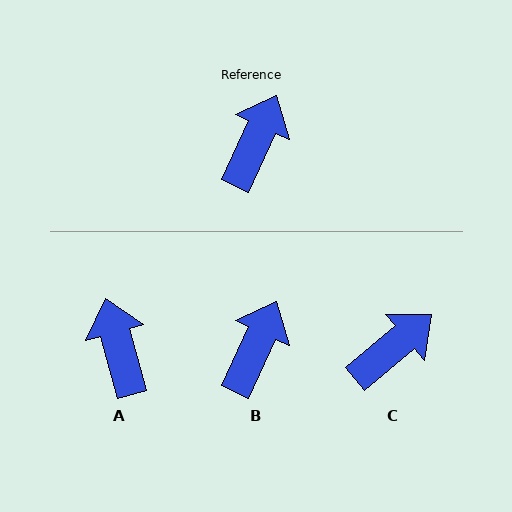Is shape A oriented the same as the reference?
No, it is off by about 40 degrees.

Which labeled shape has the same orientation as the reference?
B.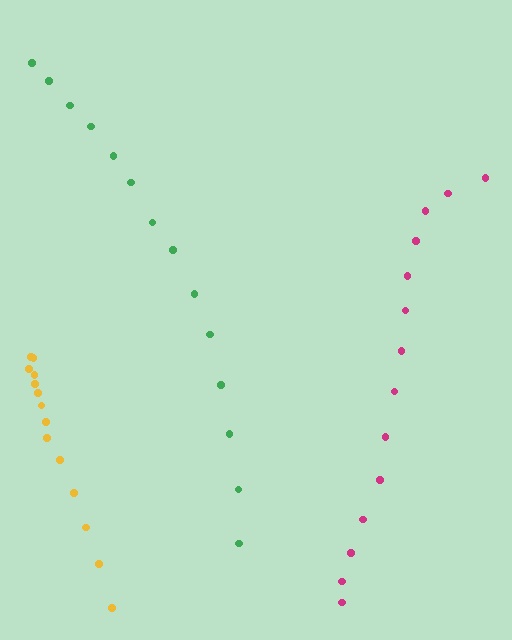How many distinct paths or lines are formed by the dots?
There are 3 distinct paths.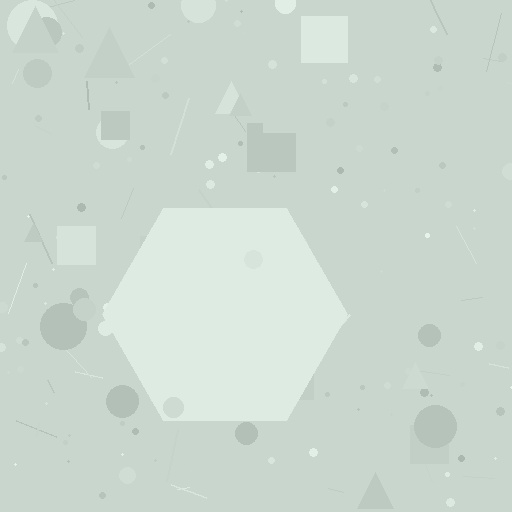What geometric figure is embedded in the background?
A hexagon is embedded in the background.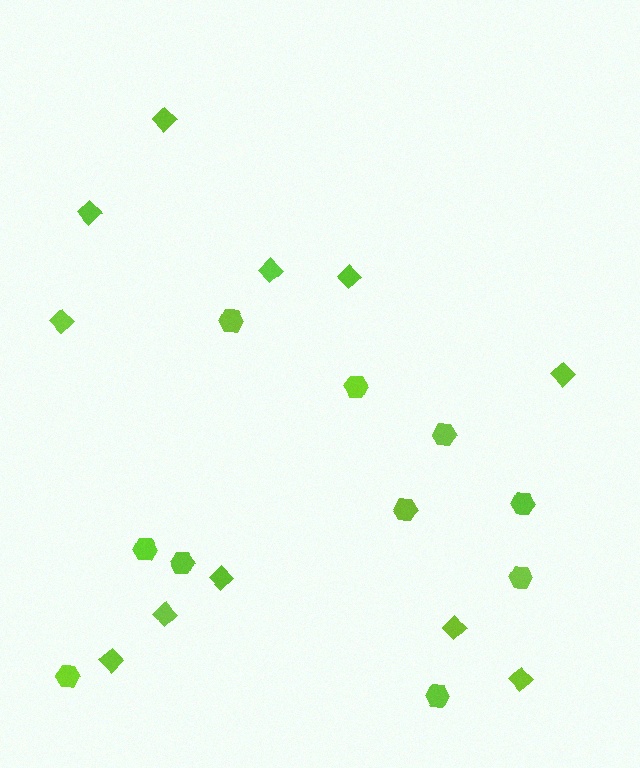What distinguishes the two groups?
There are 2 groups: one group of diamonds (11) and one group of hexagons (10).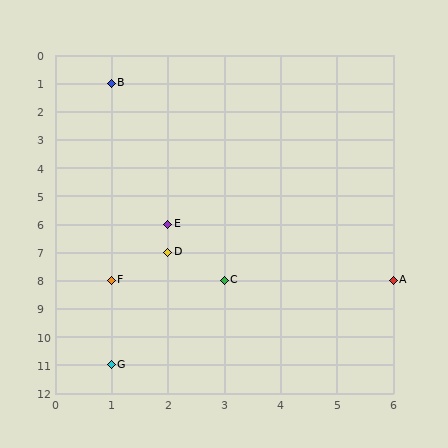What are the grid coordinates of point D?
Point D is at grid coordinates (2, 7).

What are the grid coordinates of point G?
Point G is at grid coordinates (1, 11).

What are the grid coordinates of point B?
Point B is at grid coordinates (1, 1).